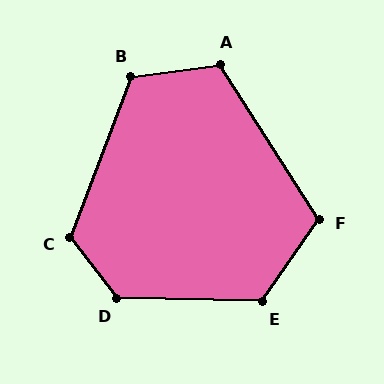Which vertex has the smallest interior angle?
F, at approximately 113 degrees.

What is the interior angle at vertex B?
Approximately 118 degrees (obtuse).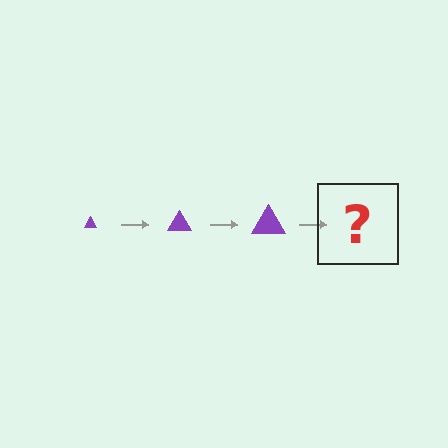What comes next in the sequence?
The next element should be a purple triangle, larger than the previous one.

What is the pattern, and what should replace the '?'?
The pattern is that the triangle gets progressively larger each step. The '?' should be a purple triangle, larger than the previous one.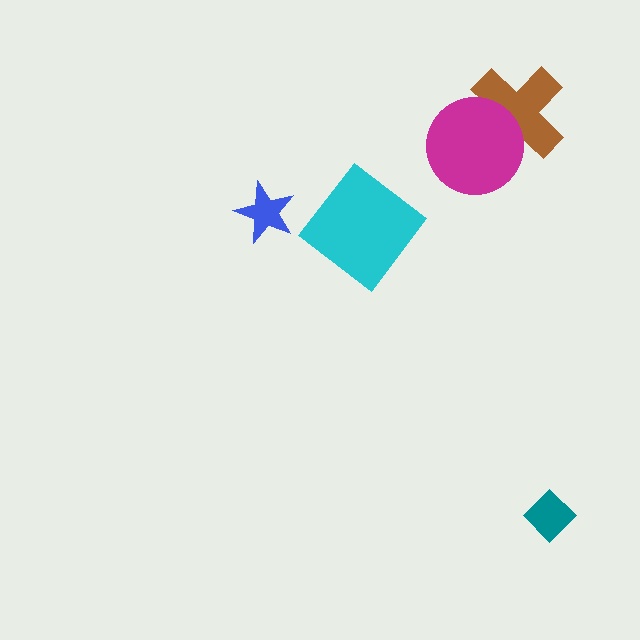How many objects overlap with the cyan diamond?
0 objects overlap with the cyan diamond.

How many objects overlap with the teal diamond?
0 objects overlap with the teal diamond.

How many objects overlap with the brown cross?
1 object overlaps with the brown cross.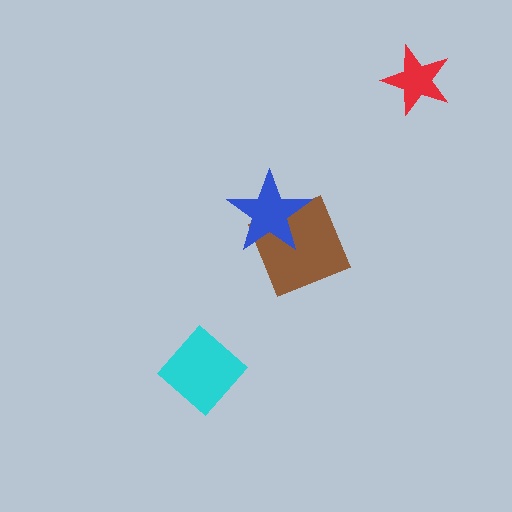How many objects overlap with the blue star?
1 object overlaps with the blue star.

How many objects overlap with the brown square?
1 object overlaps with the brown square.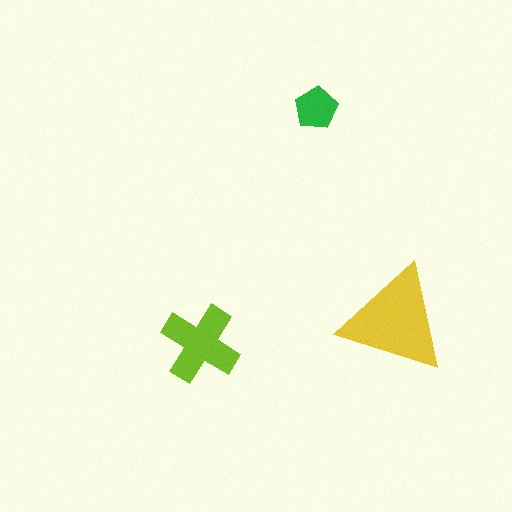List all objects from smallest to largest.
The green pentagon, the lime cross, the yellow triangle.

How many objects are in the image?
There are 3 objects in the image.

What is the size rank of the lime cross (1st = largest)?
2nd.